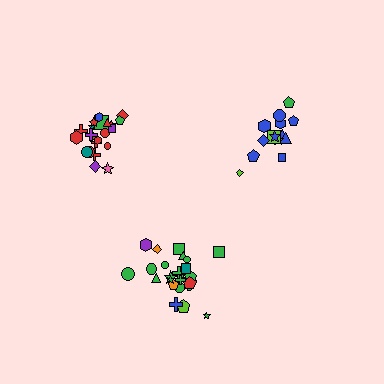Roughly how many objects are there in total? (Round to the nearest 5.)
Roughly 60 objects in total.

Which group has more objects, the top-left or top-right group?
The top-left group.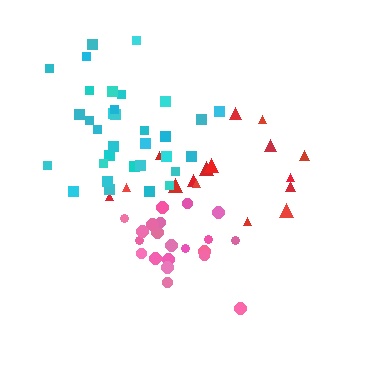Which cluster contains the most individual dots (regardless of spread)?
Cyan (33).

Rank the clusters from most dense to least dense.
pink, cyan, red.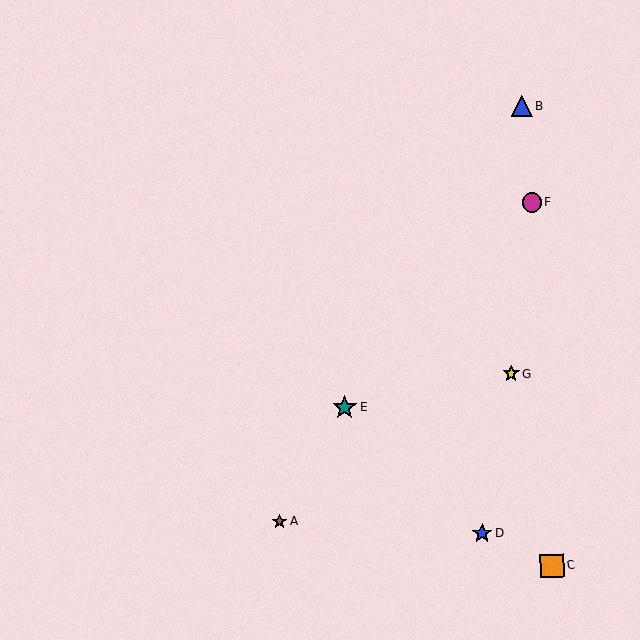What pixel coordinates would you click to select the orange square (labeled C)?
Click at (552, 565) to select the orange square C.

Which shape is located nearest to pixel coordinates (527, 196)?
The magenta circle (labeled F) at (532, 202) is nearest to that location.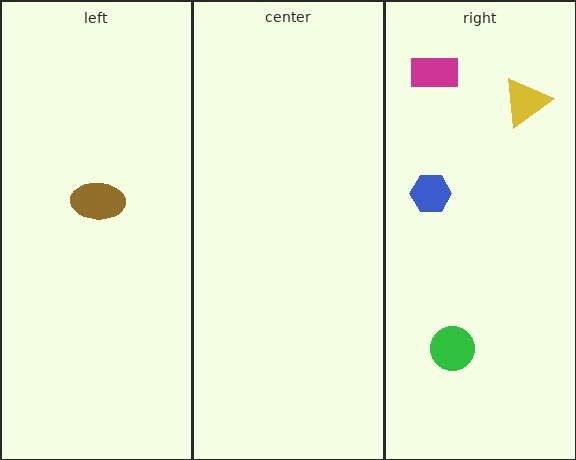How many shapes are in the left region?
1.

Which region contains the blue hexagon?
The right region.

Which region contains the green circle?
The right region.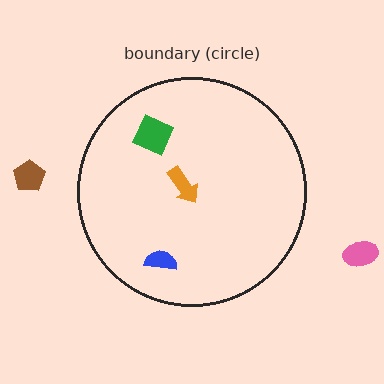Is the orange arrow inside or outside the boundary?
Inside.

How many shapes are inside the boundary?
3 inside, 2 outside.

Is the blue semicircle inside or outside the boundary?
Inside.